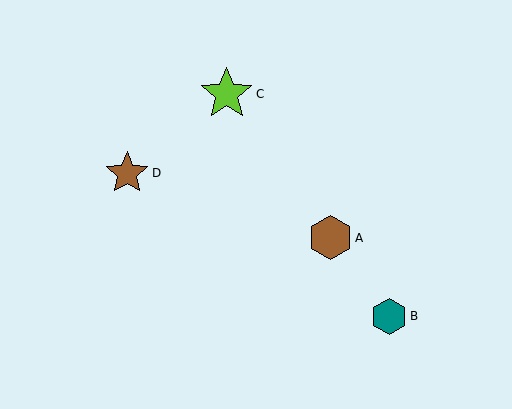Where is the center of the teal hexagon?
The center of the teal hexagon is at (389, 316).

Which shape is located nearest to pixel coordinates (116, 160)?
The brown star (labeled D) at (127, 173) is nearest to that location.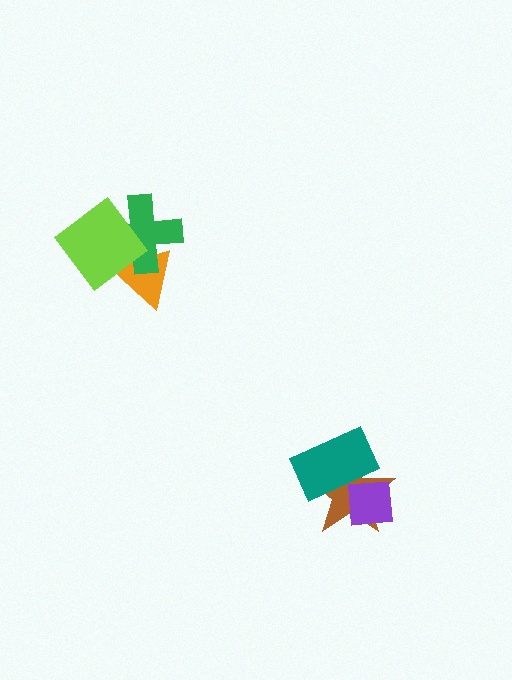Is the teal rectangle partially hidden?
No, no other shape covers it.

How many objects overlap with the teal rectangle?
2 objects overlap with the teal rectangle.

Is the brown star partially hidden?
Yes, it is partially covered by another shape.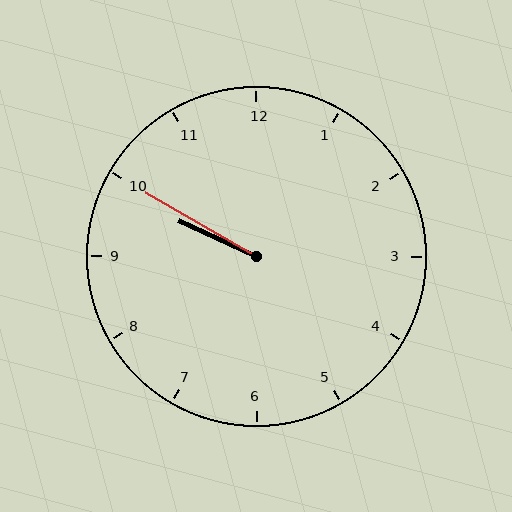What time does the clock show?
9:50.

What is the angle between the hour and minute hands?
Approximately 5 degrees.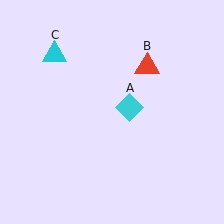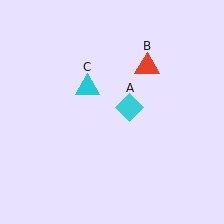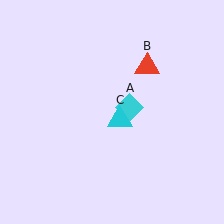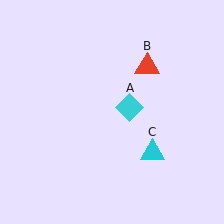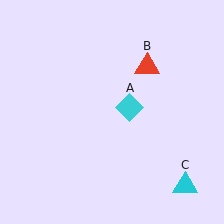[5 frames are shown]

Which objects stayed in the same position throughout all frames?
Cyan diamond (object A) and red triangle (object B) remained stationary.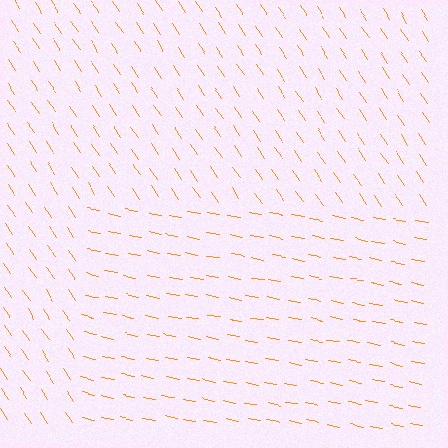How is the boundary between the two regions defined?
The boundary is defined purely by a change in line orientation (approximately 45 degrees difference). All lines are the same color and thickness.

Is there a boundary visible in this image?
Yes, there is a texture boundary formed by a change in line orientation.